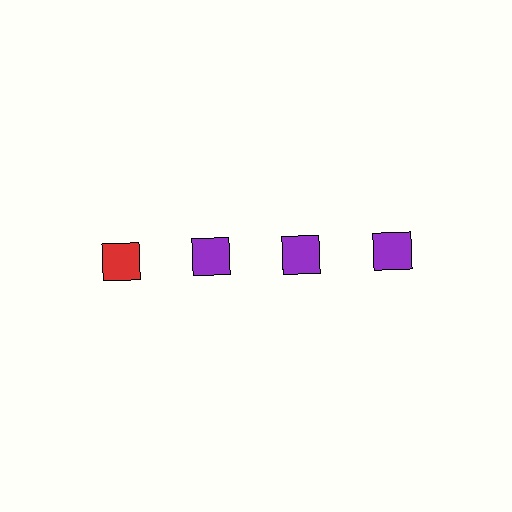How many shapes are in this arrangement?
There are 4 shapes arranged in a grid pattern.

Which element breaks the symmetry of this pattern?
The red square in the top row, leftmost column breaks the symmetry. All other shapes are purple squares.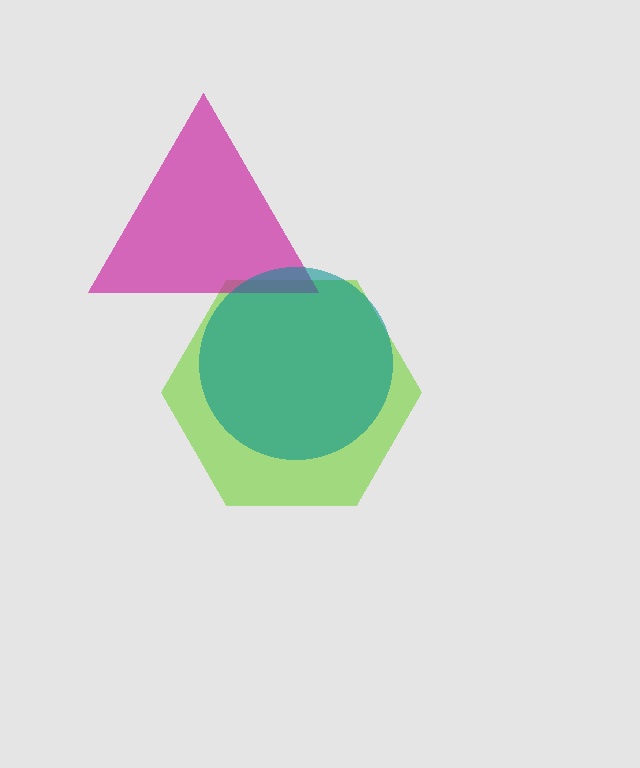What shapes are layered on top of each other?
The layered shapes are: a lime hexagon, a magenta triangle, a teal circle.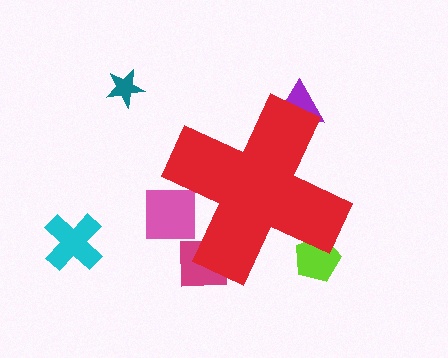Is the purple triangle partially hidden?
Yes, the purple triangle is partially hidden behind the red cross.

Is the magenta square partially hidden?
Yes, the magenta square is partially hidden behind the red cross.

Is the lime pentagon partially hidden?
Yes, the lime pentagon is partially hidden behind the red cross.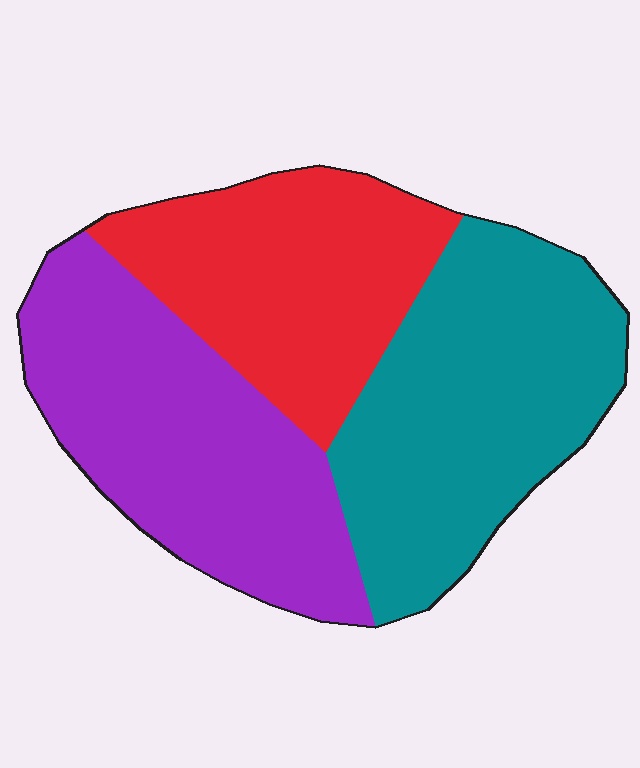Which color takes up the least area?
Red, at roughly 30%.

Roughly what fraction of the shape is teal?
Teal covers around 35% of the shape.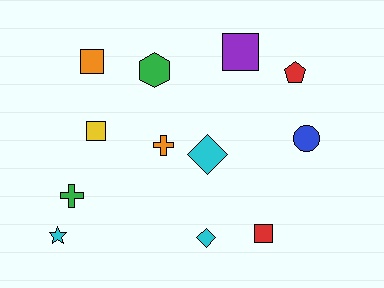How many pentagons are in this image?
There is 1 pentagon.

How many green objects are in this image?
There are 2 green objects.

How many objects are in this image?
There are 12 objects.